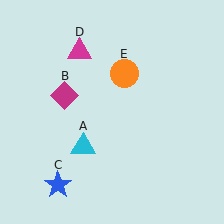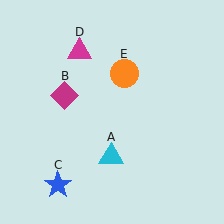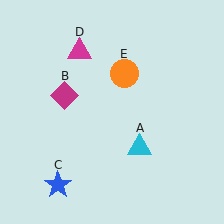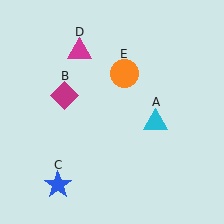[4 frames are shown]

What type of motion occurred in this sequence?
The cyan triangle (object A) rotated counterclockwise around the center of the scene.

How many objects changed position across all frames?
1 object changed position: cyan triangle (object A).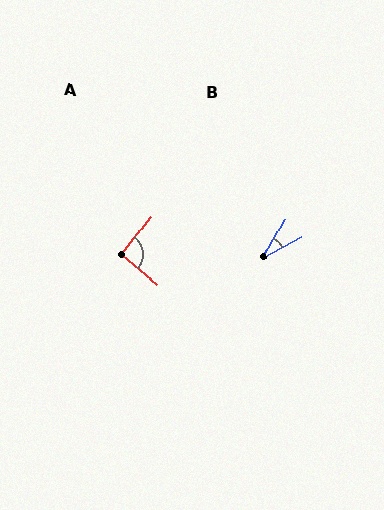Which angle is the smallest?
B, at approximately 32 degrees.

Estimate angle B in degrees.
Approximately 32 degrees.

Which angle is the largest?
A, at approximately 90 degrees.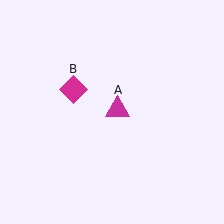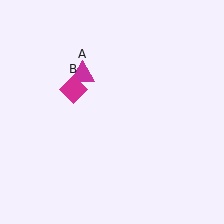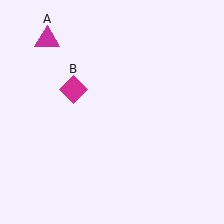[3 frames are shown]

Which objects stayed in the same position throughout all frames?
Magenta diamond (object B) remained stationary.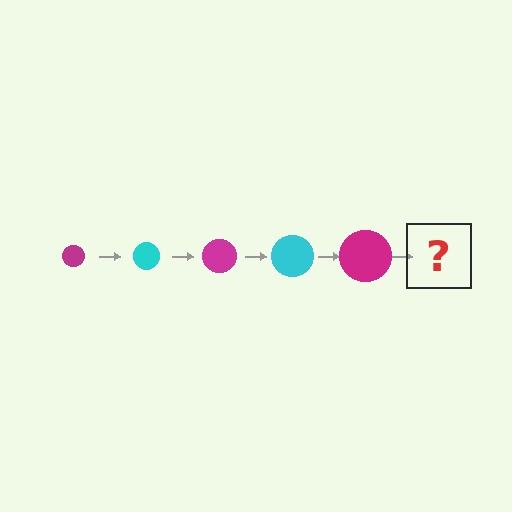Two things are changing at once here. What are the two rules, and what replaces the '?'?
The two rules are that the circle grows larger each step and the color cycles through magenta and cyan. The '?' should be a cyan circle, larger than the previous one.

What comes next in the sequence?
The next element should be a cyan circle, larger than the previous one.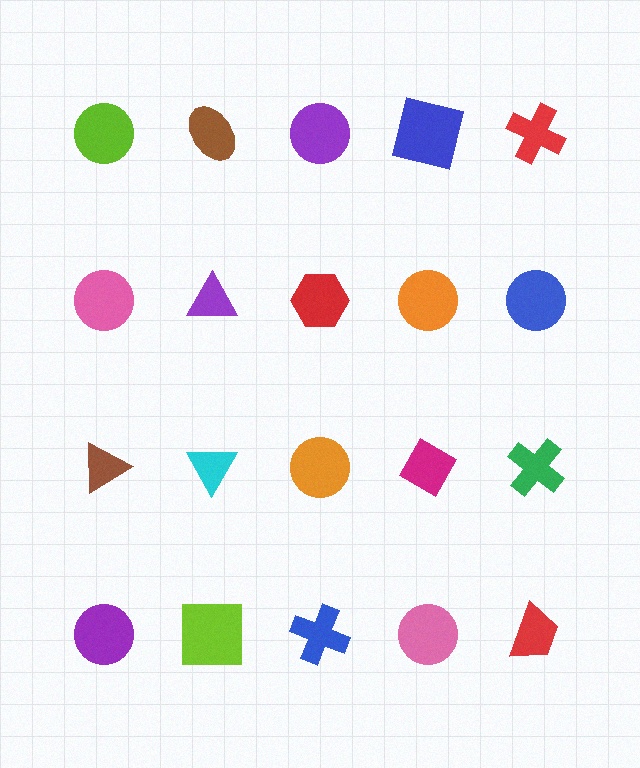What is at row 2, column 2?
A purple triangle.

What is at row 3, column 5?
A green cross.